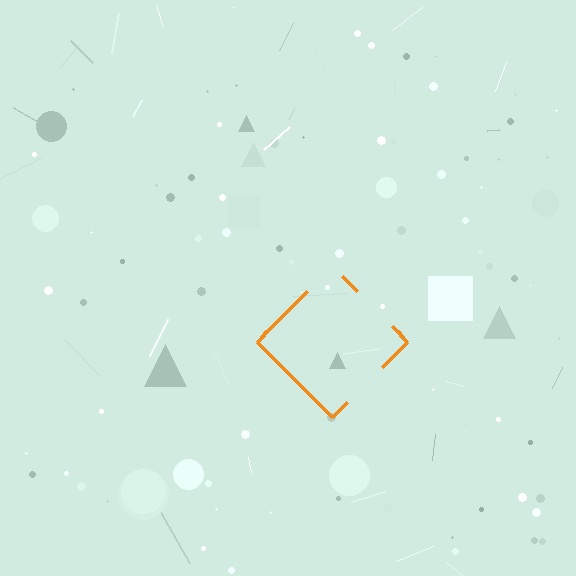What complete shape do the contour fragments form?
The contour fragments form a diamond.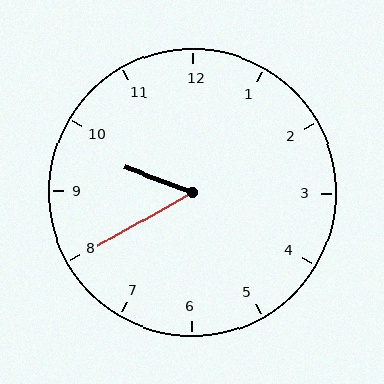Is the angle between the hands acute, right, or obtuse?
It is acute.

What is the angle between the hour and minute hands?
Approximately 50 degrees.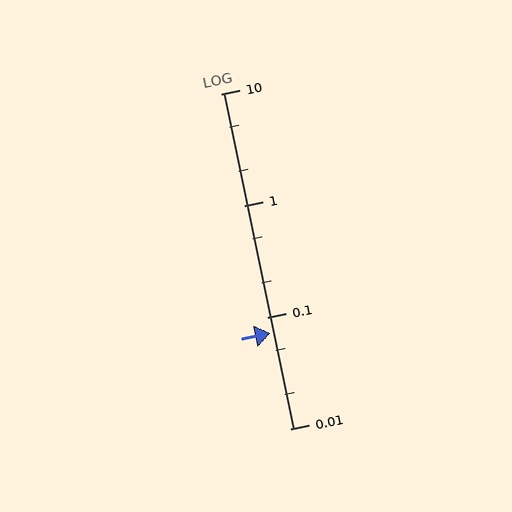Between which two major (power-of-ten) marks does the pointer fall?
The pointer is between 0.01 and 0.1.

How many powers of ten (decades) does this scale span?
The scale spans 3 decades, from 0.01 to 10.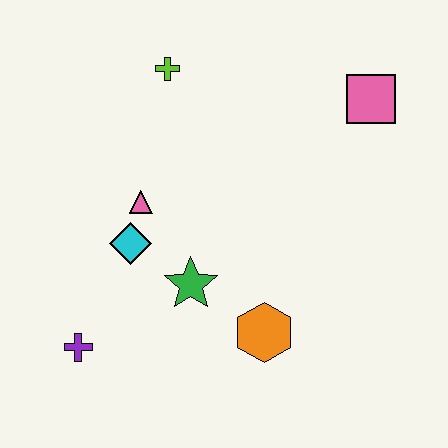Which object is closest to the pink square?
The lime cross is closest to the pink square.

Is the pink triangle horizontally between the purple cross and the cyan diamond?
No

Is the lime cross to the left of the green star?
Yes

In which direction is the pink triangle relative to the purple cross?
The pink triangle is above the purple cross.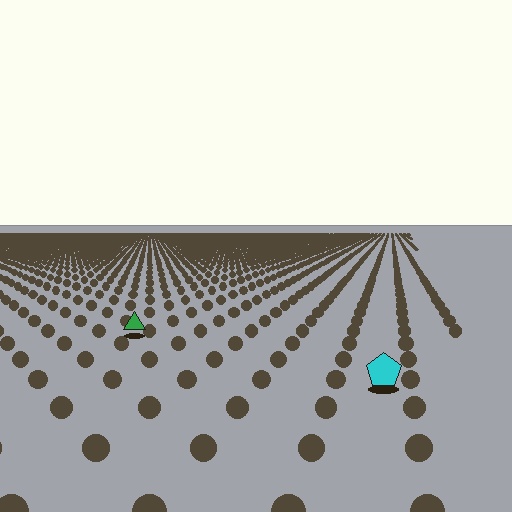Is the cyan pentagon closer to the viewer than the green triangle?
Yes. The cyan pentagon is closer — you can tell from the texture gradient: the ground texture is coarser near it.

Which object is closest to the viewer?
The cyan pentagon is closest. The texture marks near it are larger and more spread out.